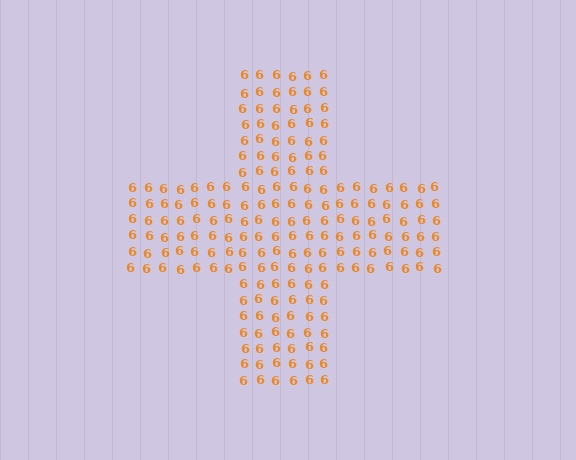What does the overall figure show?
The overall figure shows a cross.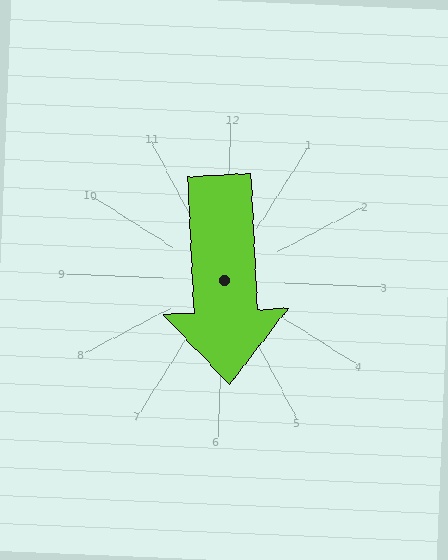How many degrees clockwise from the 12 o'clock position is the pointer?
Approximately 175 degrees.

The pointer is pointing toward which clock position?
Roughly 6 o'clock.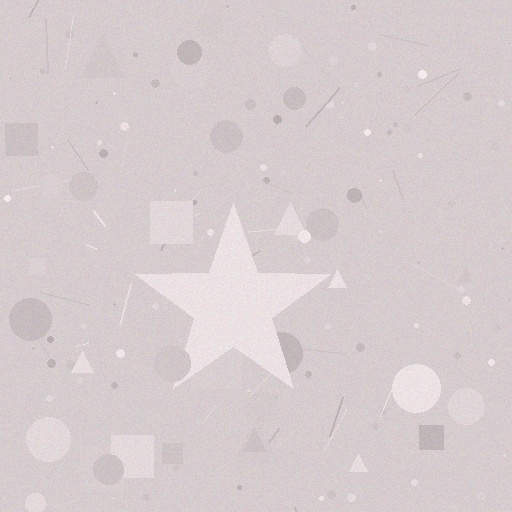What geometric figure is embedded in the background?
A star is embedded in the background.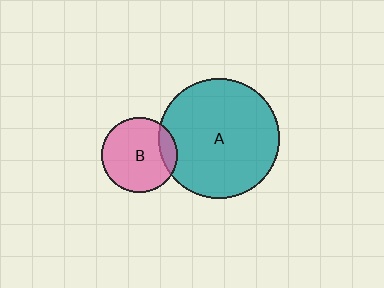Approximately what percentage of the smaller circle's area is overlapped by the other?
Approximately 15%.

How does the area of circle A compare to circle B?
Approximately 2.6 times.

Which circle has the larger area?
Circle A (teal).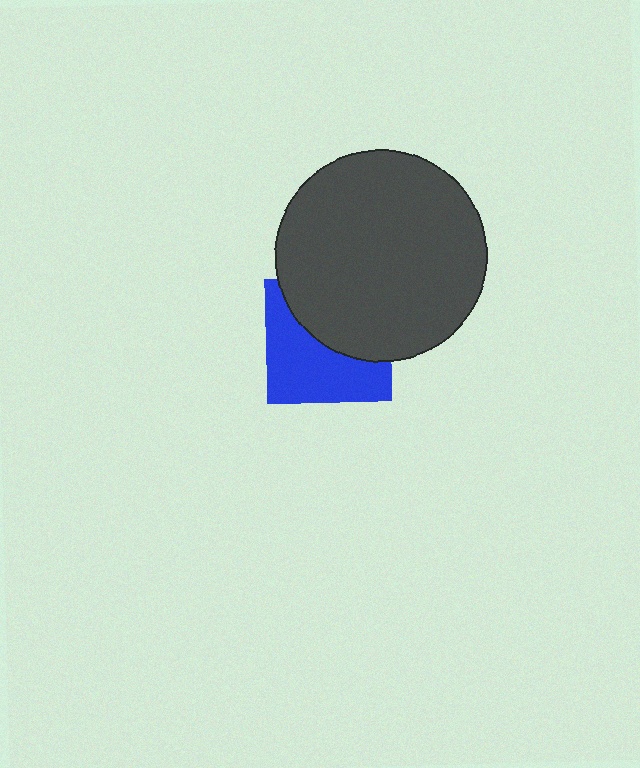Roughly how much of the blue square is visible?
About half of it is visible (roughly 53%).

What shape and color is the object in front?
The object in front is a dark gray circle.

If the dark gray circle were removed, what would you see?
You would see the complete blue square.